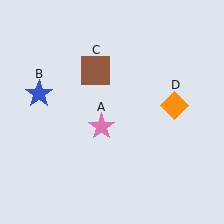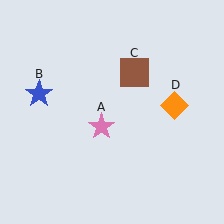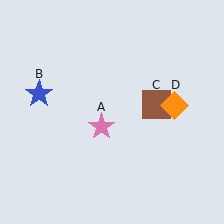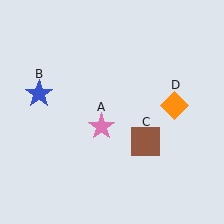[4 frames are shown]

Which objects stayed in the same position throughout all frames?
Pink star (object A) and blue star (object B) and orange diamond (object D) remained stationary.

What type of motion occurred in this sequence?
The brown square (object C) rotated clockwise around the center of the scene.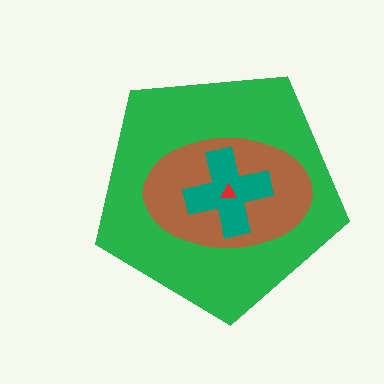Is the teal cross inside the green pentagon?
Yes.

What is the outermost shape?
The green pentagon.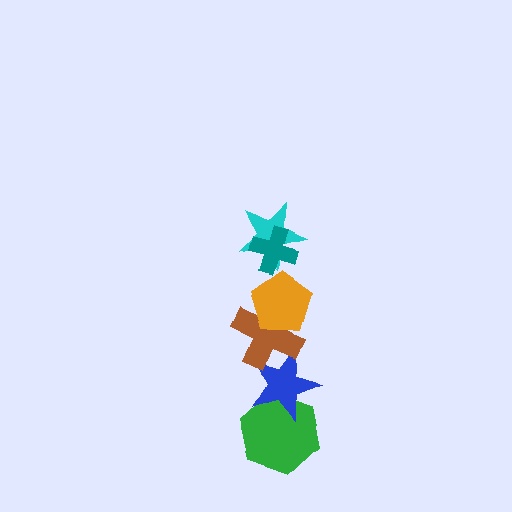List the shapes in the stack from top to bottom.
From top to bottom: the teal cross, the cyan star, the orange pentagon, the brown cross, the blue star, the green hexagon.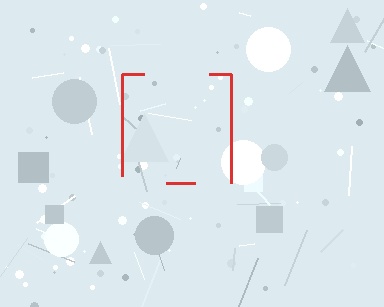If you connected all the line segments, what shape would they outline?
They would outline a square.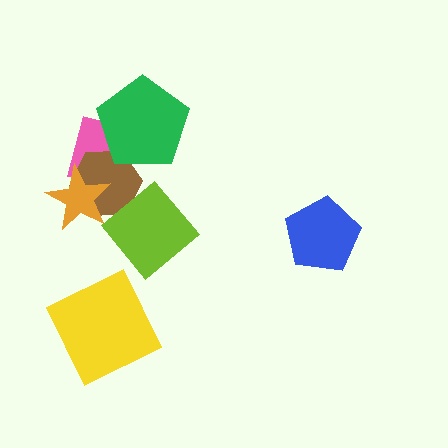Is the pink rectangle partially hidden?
Yes, it is partially covered by another shape.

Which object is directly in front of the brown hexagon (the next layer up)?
The orange star is directly in front of the brown hexagon.